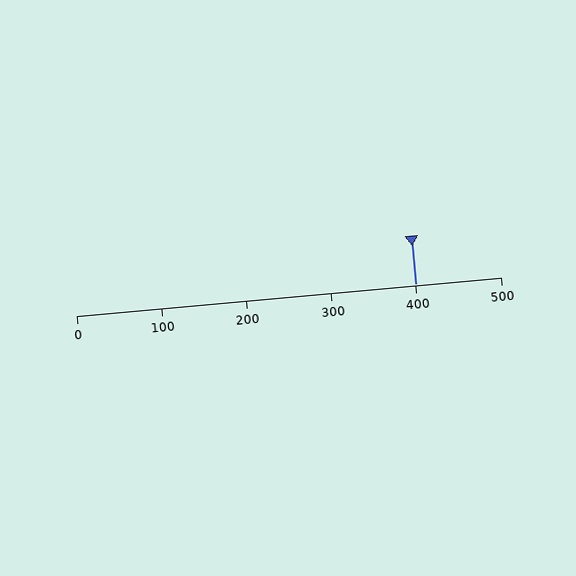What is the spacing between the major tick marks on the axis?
The major ticks are spaced 100 apart.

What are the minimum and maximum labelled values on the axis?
The axis runs from 0 to 500.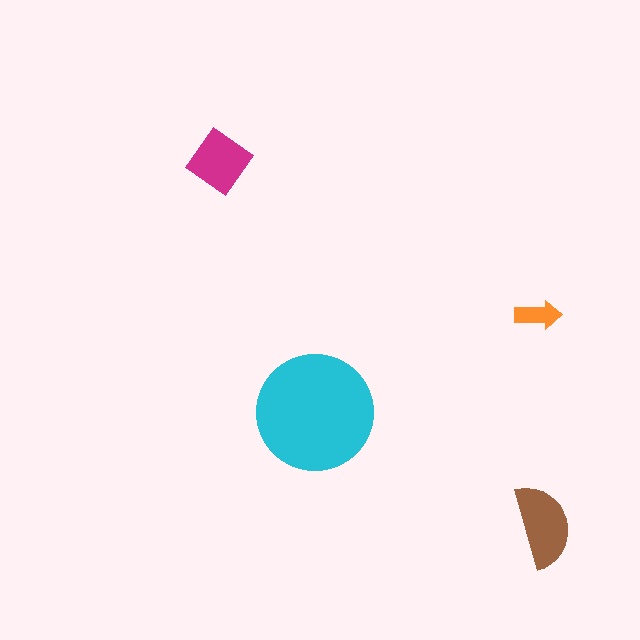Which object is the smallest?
The orange arrow.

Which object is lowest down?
The brown semicircle is bottommost.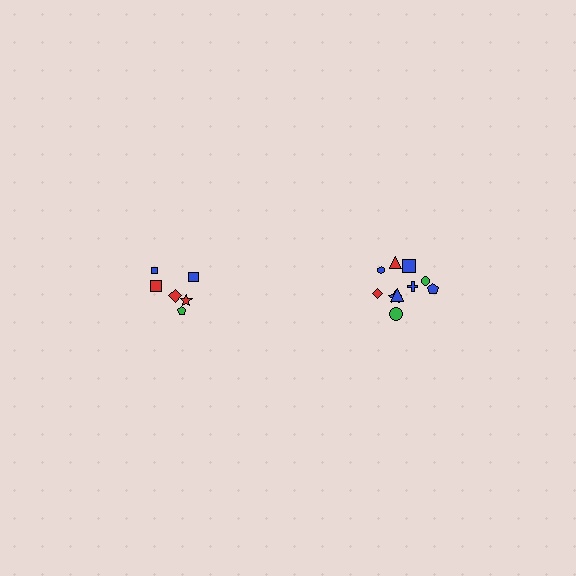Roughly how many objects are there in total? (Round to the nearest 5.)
Roughly 15 objects in total.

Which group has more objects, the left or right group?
The right group.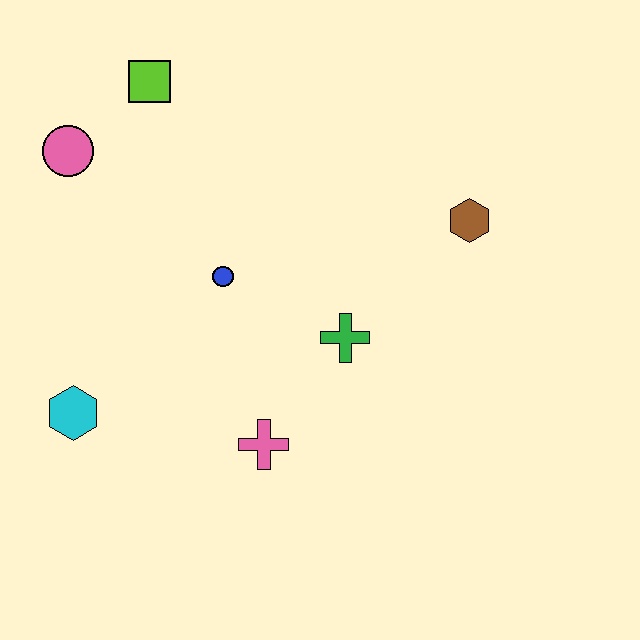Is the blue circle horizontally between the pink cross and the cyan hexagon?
Yes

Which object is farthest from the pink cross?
The lime square is farthest from the pink cross.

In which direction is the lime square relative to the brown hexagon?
The lime square is to the left of the brown hexagon.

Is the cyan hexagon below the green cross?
Yes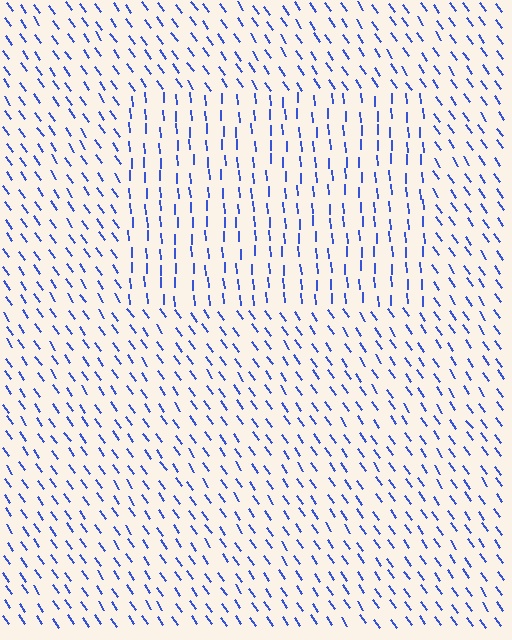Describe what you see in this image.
The image is filled with small blue line segments. A rectangle region in the image has lines oriented differently from the surrounding lines, creating a visible texture boundary.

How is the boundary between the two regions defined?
The boundary is defined purely by a change in line orientation (approximately 32 degrees difference). All lines are the same color and thickness.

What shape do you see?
I see a rectangle.